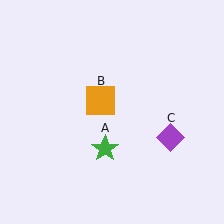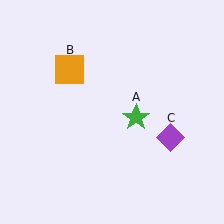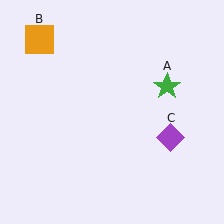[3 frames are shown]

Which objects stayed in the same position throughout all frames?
Purple diamond (object C) remained stationary.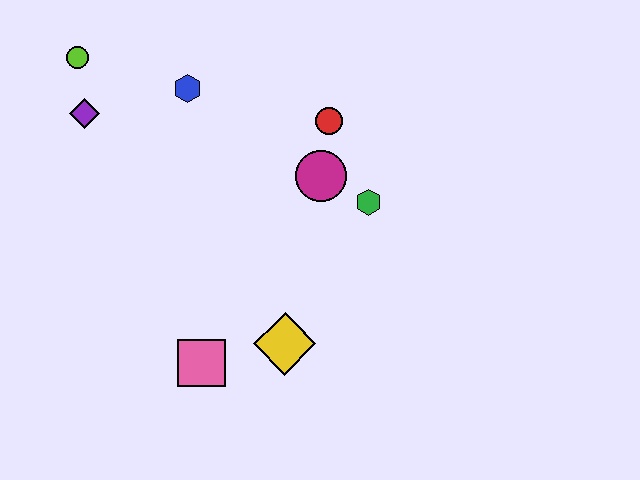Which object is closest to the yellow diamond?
The pink square is closest to the yellow diamond.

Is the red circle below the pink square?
No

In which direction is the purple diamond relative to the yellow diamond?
The purple diamond is above the yellow diamond.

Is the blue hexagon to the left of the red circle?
Yes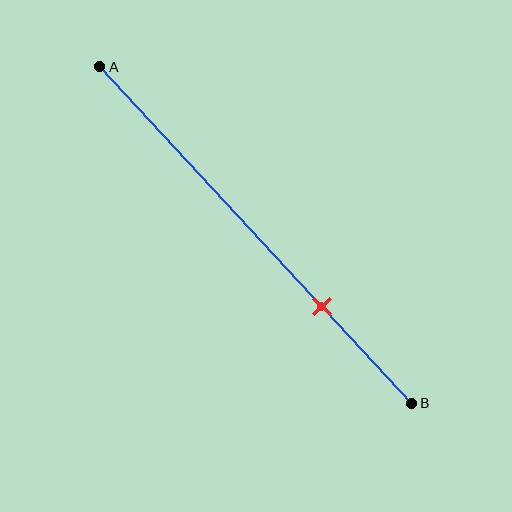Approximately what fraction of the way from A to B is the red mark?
The red mark is approximately 70% of the way from A to B.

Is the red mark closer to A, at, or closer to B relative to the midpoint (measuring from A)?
The red mark is closer to point B than the midpoint of segment AB.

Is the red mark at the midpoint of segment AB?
No, the mark is at about 70% from A, not at the 50% midpoint.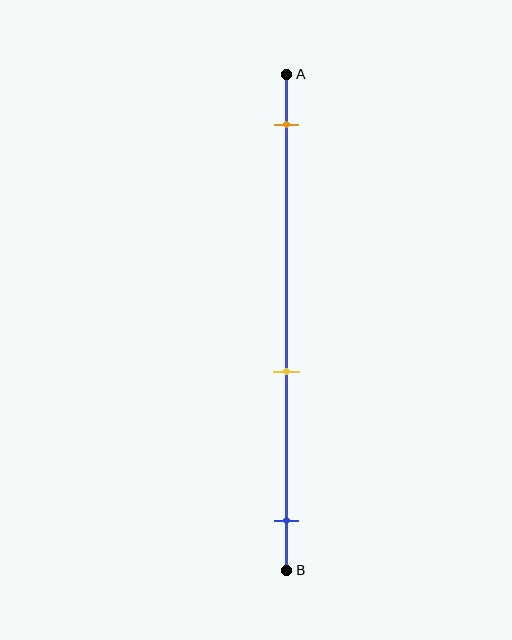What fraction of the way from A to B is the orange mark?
The orange mark is approximately 10% (0.1) of the way from A to B.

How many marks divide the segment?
There are 3 marks dividing the segment.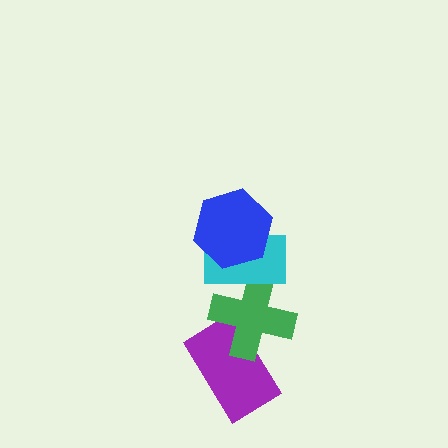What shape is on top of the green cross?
The cyan rectangle is on top of the green cross.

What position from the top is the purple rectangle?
The purple rectangle is 4th from the top.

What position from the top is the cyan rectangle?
The cyan rectangle is 2nd from the top.